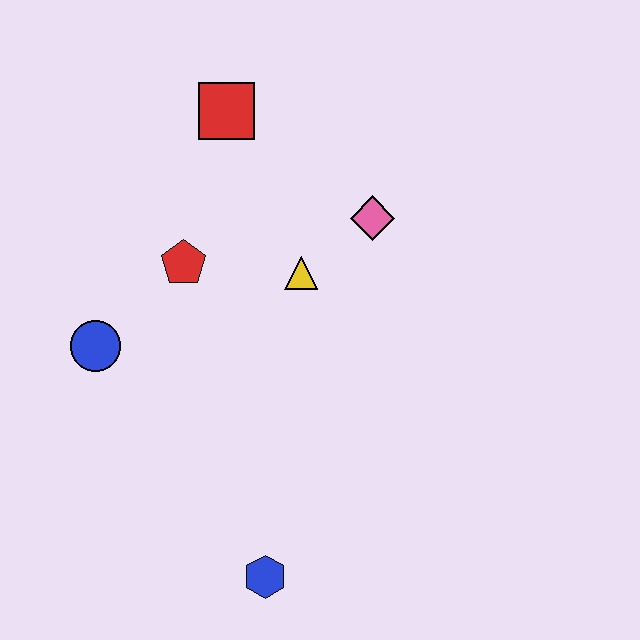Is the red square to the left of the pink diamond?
Yes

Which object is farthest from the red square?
The blue hexagon is farthest from the red square.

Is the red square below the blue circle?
No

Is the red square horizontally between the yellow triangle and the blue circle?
Yes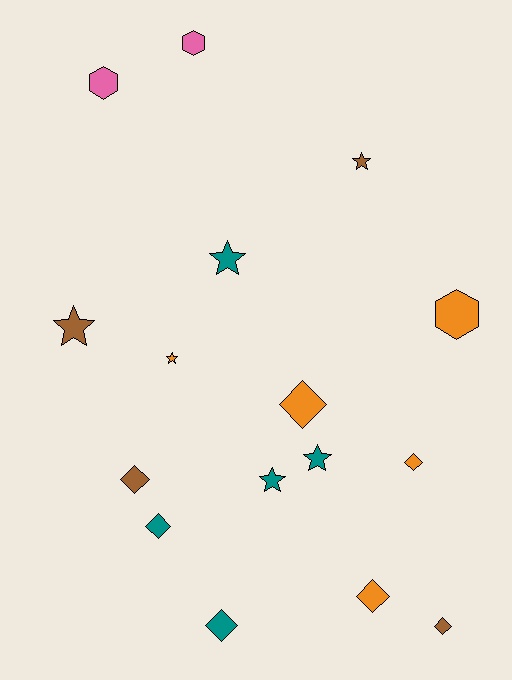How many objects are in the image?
There are 16 objects.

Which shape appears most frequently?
Diamond, with 7 objects.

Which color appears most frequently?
Orange, with 5 objects.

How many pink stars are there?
There are no pink stars.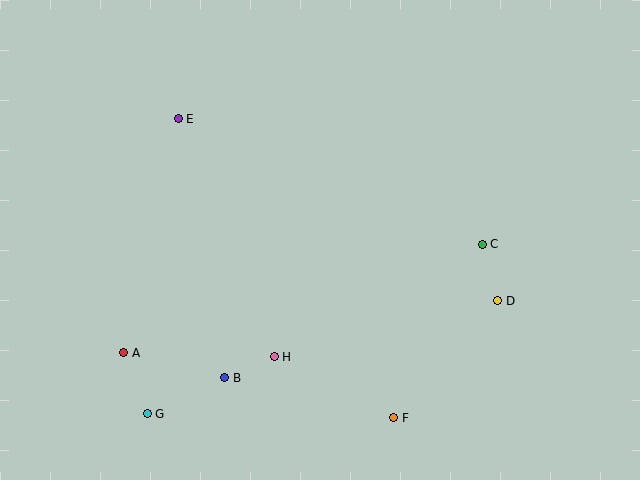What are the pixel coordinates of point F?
Point F is at (394, 418).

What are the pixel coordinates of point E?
Point E is at (178, 119).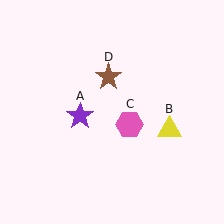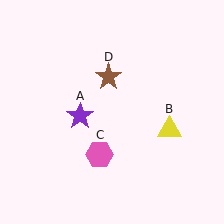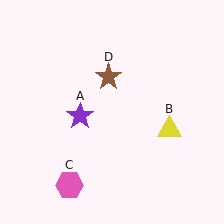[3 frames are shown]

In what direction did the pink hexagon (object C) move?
The pink hexagon (object C) moved down and to the left.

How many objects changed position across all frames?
1 object changed position: pink hexagon (object C).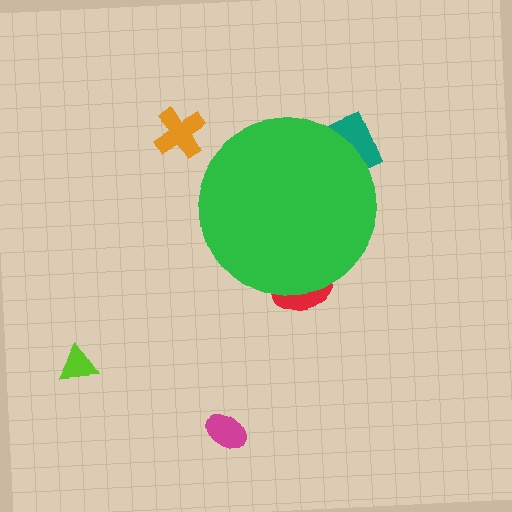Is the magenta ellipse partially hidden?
No, the magenta ellipse is fully visible.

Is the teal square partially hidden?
Yes, the teal square is partially hidden behind the green circle.